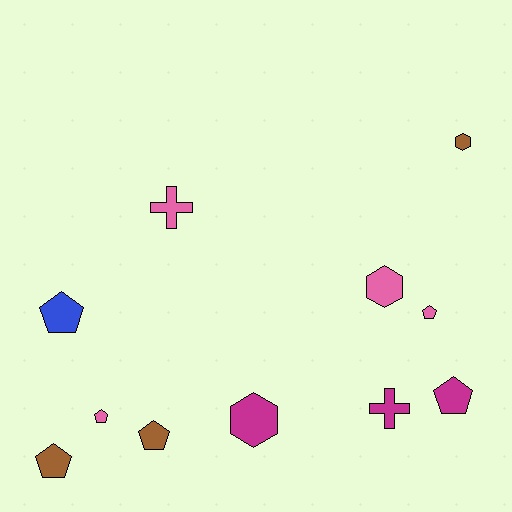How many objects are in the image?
There are 11 objects.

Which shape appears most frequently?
Pentagon, with 6 objects.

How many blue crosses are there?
There are no blue crosses.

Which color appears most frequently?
Pink, with 4 objects.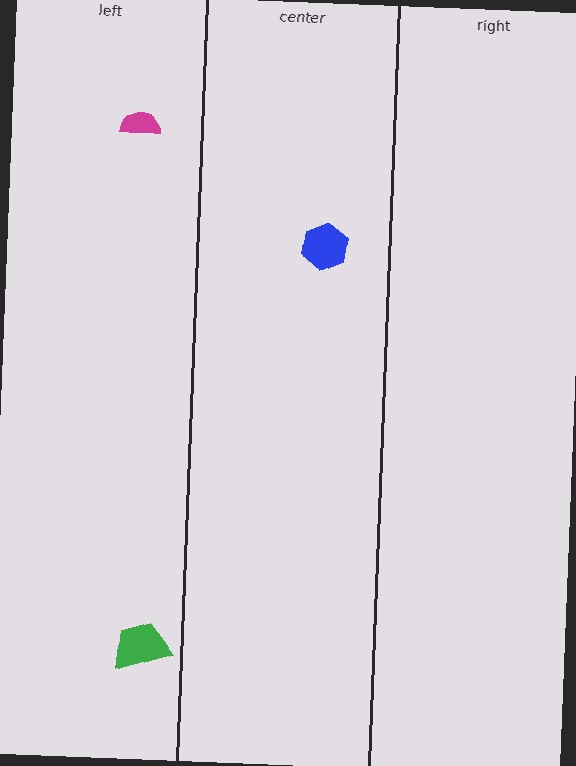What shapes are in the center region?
The blue hexagon.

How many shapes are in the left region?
2.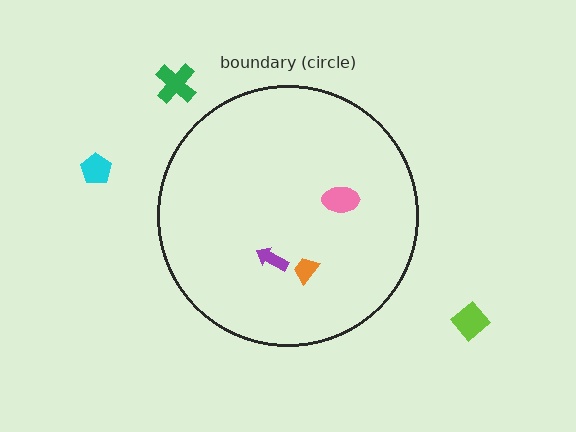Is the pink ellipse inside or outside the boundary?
Inside.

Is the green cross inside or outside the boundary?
Outside.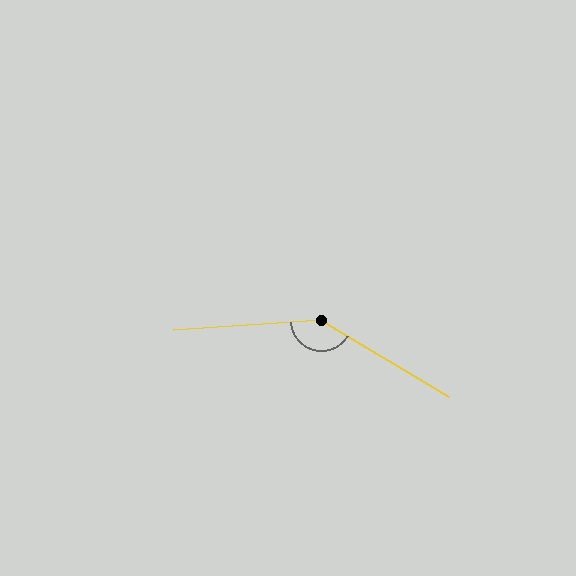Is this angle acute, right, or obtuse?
It is obtuse.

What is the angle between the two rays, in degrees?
Approximately 146 degrees.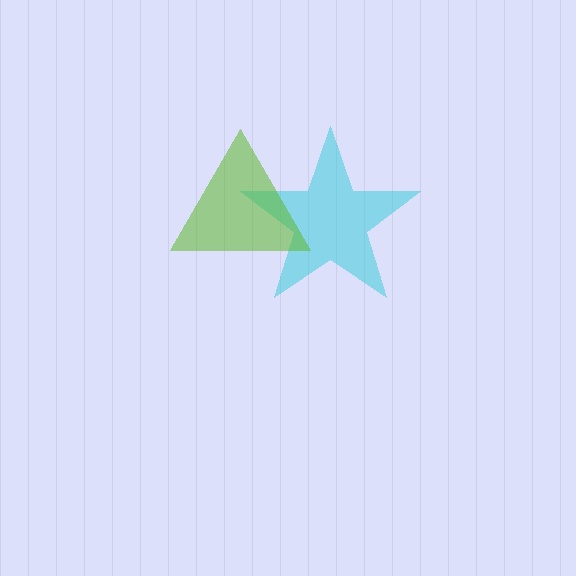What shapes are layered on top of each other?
The layered shapes are: a cyan star, a lime triangle.